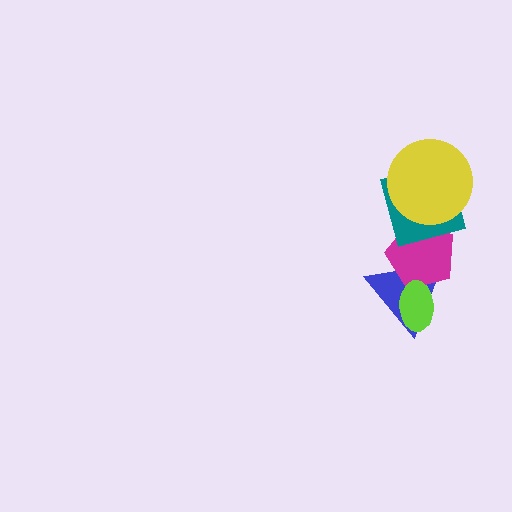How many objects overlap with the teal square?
2 objects overlap with the teal square.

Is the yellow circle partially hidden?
No, no other shape covers it.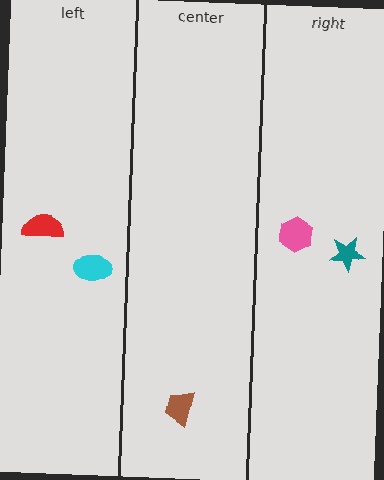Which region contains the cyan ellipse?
The left region.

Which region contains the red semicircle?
The left region.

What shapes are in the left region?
The red semicircle, the cyan ellipse.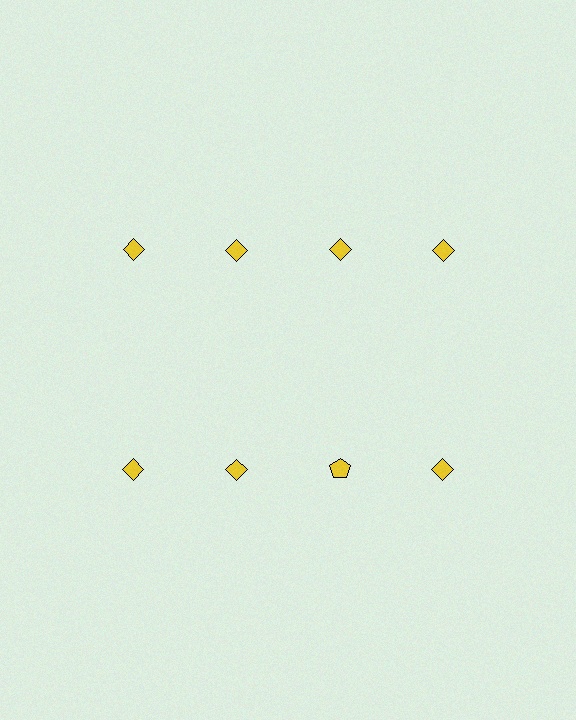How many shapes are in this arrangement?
There are 8 shapes arranged in a grid pattern.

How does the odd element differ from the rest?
It has a different shape: pentagon instead of diamond.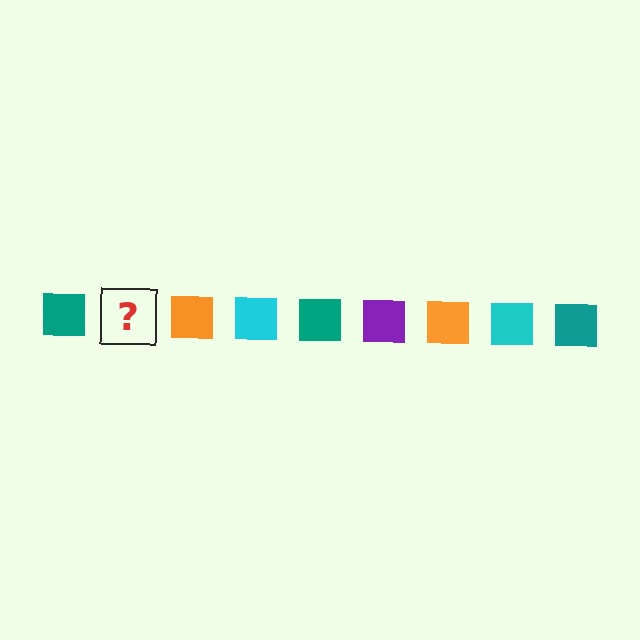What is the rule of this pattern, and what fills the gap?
The rule is that the pattern cycles through teal, purple, orange, cyan squares. The gap should be filled with a purple square.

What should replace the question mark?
The question mark should be replaced with a purple square.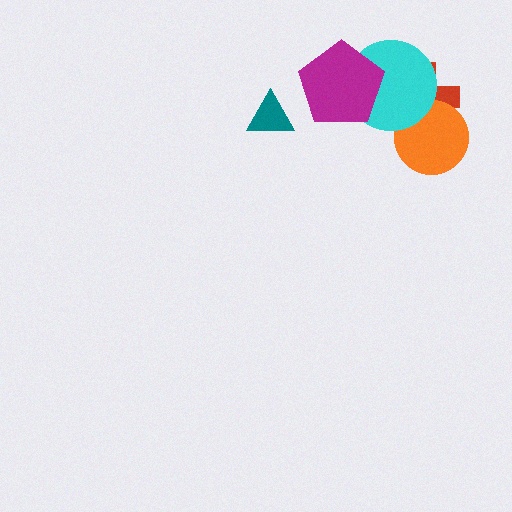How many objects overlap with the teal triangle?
0 objects overlap with the teal triangle.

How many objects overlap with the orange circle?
2 objects overlap with the orange circle.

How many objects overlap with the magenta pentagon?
1 object overlaps with the magenta pentagon.